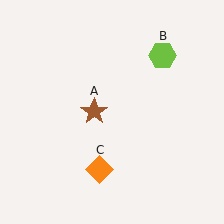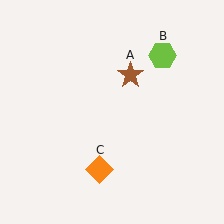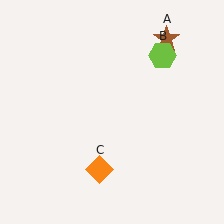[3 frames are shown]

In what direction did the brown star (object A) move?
The brown star (object A) moved up and to the right.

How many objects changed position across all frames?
1 object changed position: brown star (object A).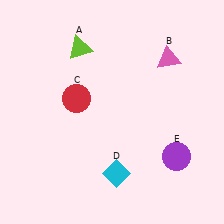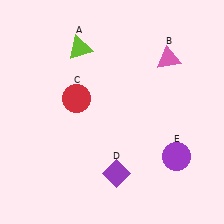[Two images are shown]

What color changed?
The diamond (D) changed from cyan in Image 1 to purple in Image 2.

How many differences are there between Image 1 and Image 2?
There is 1 difference between the two images.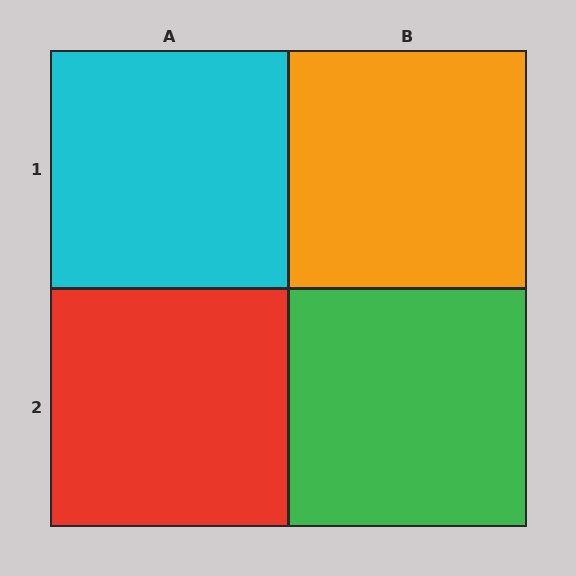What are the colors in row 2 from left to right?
Red, green.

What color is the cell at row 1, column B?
Orange.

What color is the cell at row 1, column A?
Cyan.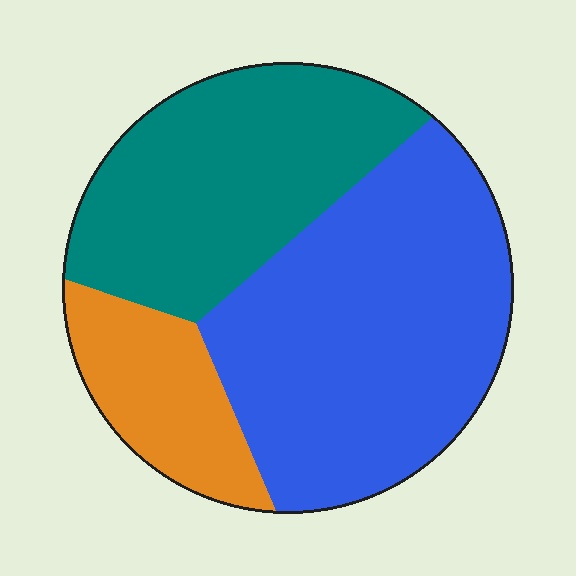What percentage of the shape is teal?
Teal covers around 35% of the shape.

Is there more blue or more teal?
Blue.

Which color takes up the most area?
Blue, at roughly 50%.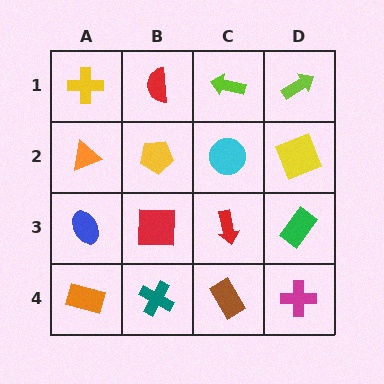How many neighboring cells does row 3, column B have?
4.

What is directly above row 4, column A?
A blue ellipse.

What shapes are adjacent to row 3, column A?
An orange triangle (row 2, column A), an orange rectangle (row 4, column A), a red square (row 3, column B).